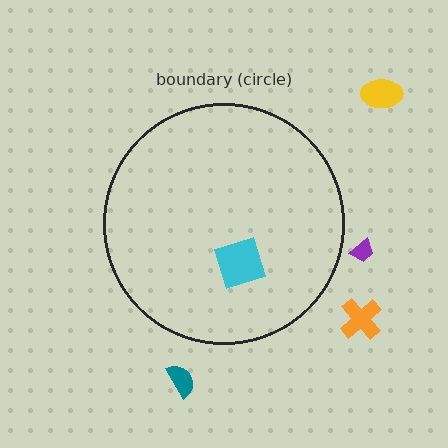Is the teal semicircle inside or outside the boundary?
Outside.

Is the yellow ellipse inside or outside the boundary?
Outside.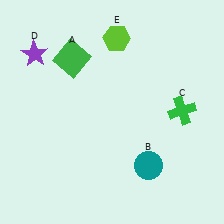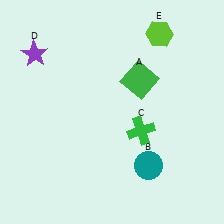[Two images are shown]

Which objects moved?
The objects that moved are: the green square (A), the green cross (C), the lime hexagon (E).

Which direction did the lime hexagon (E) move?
The lime hexagon (E) moved right.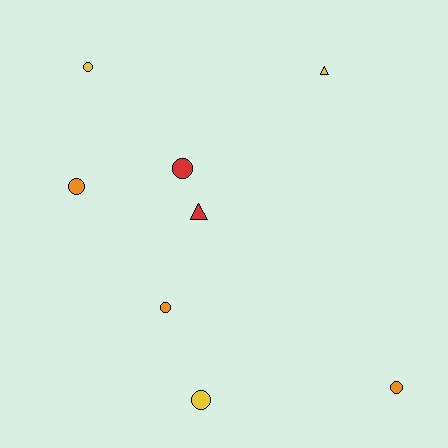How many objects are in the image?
There are 8 objects.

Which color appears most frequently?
Orange, with 3 objects.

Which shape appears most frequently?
Circle, with 6 objects.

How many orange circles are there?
There are 3 orange circles.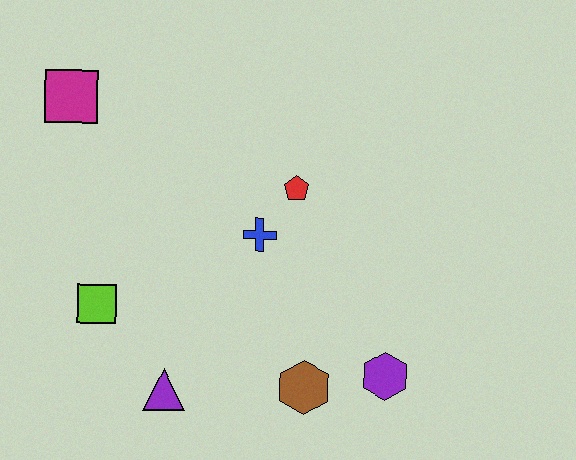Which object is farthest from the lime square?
The purple hexagon is farthest from the lime square.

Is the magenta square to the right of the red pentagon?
No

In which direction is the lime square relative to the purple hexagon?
The lime square is to the left of the purple hexagon.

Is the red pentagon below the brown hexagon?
No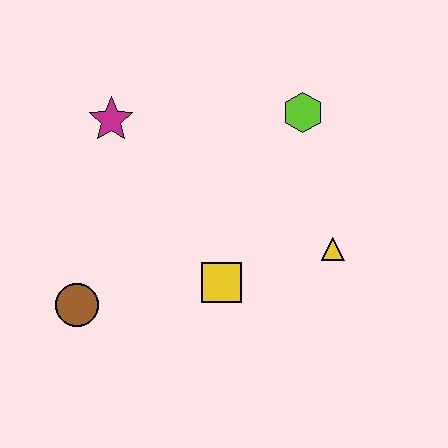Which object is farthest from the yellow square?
The magenta star is farthest from the yellow square.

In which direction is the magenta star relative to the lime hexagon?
The magenta star is to the left of the lime hexagon.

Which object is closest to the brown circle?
The yellow square is closest to the brown circle.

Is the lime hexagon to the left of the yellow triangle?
Yes